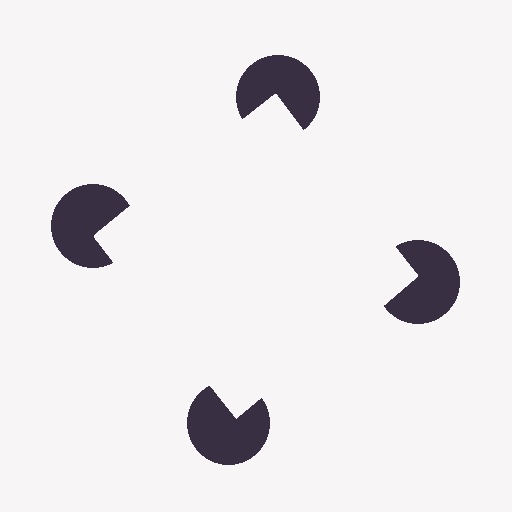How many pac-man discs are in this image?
There are 4 — one at each vertex of the illusory square.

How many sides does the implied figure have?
4 sides.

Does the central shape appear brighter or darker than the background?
It typically appears slightly brighter than the background, even though no actual brightness change is drawn.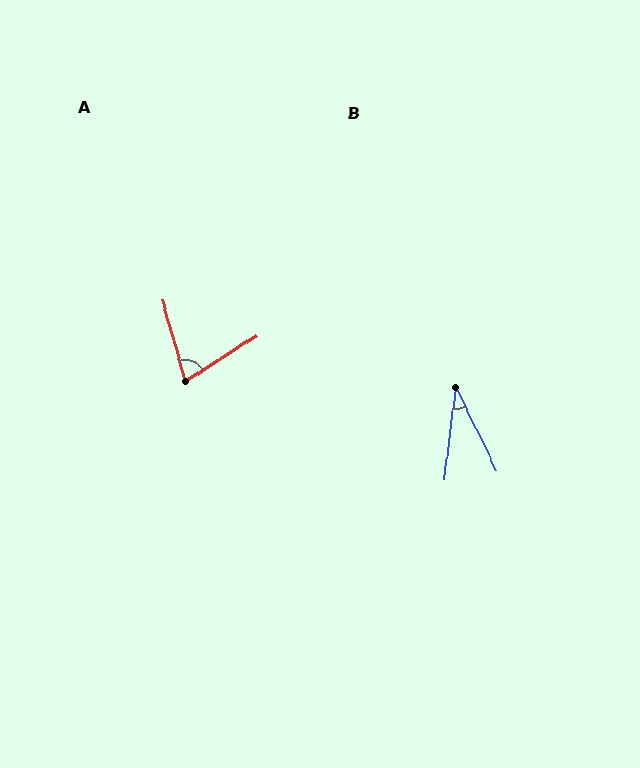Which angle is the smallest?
B, at approximately 33 degrees.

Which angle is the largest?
A, at approximately 73 degrees.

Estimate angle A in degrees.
Approximately 73 degrees.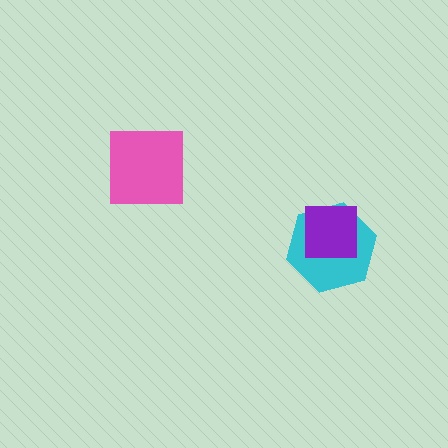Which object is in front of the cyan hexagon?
The purple square is in front of the cyan hexagon.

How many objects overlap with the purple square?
1 object overlaps with the purple square.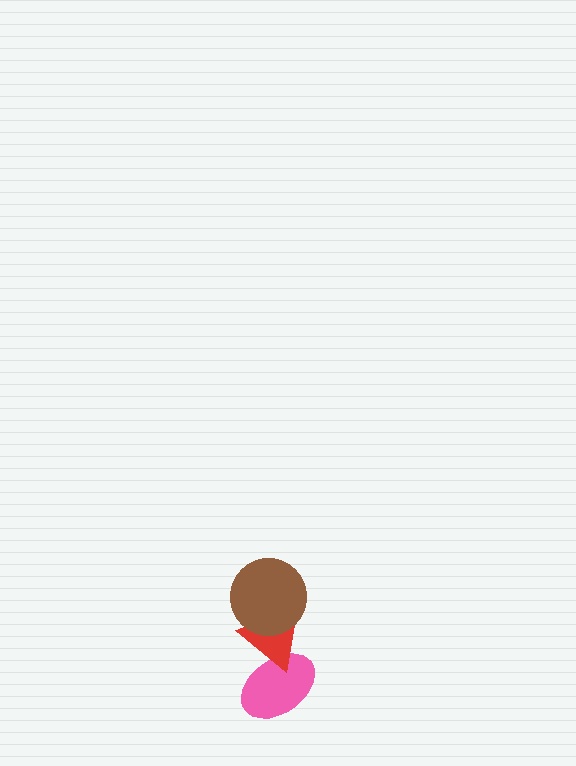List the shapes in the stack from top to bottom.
From top to bottom: the brown circle, the red triangle, the pink ellipse.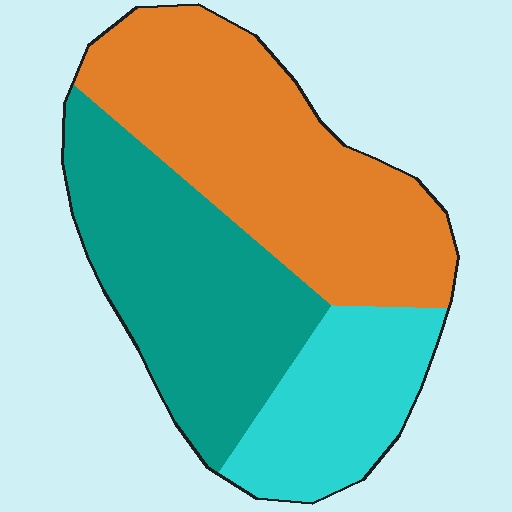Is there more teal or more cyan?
Teal.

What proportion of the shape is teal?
Teal covers about 35% of the shape.